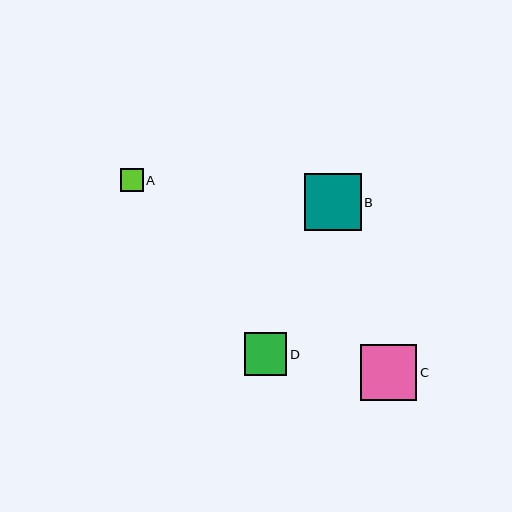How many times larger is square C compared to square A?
Square C is approximately 2.4 times the size of square A.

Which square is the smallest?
Square A is the smallest with a size of approximately 23 pixels.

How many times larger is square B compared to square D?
Square B is approximately 1.3 times the size of square D.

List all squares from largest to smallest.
From largest to smallest: B, C, D, A.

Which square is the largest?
Square B is the largest with a size of approximately 56 pixels.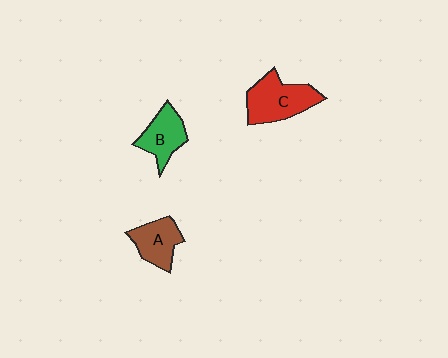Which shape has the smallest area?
Shape A (brown).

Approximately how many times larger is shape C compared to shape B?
Approximately 1.4 times.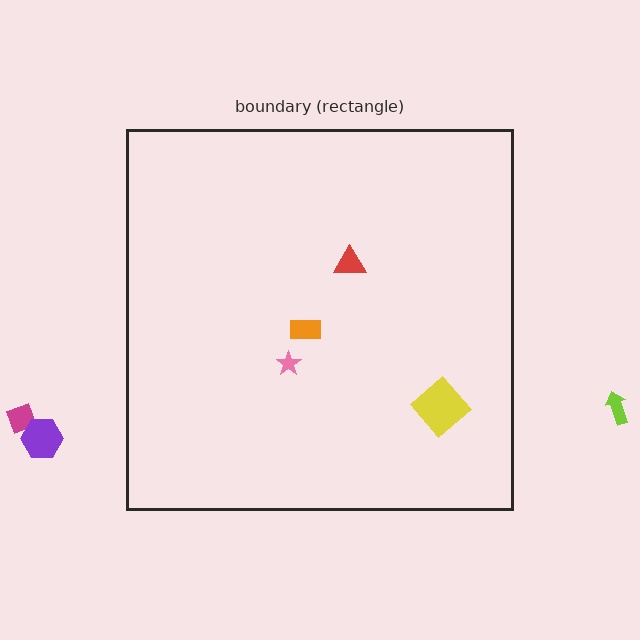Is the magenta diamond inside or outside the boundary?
Outside.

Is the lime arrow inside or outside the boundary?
Outside.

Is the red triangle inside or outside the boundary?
Inside.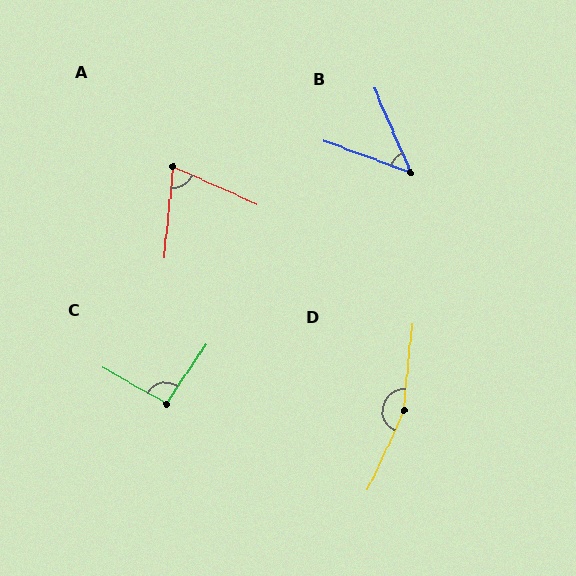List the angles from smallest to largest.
B (46°), A (72°), C (95°), D (161°).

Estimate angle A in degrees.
Approximately 72 degrees.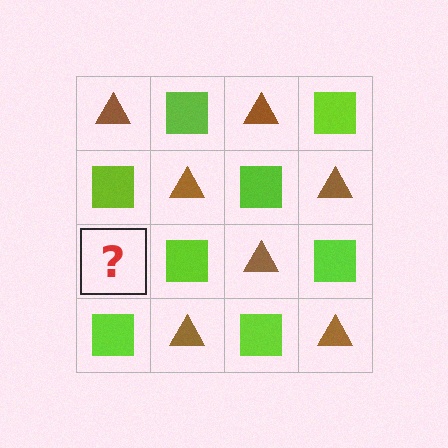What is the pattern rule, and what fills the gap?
The rule is that it alternates brown triangle and lime square in a checkerboard pattern. The gap should be filled with a brown triangle.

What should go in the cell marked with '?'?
The missing cell should contain a brown triangle.